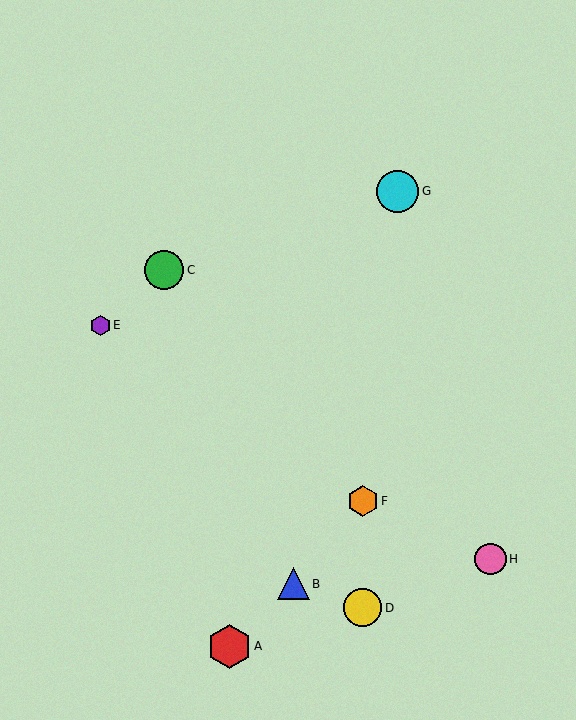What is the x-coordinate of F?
Object F is at x≈363.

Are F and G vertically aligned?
No, F is at x≈363 and G is at x≈398.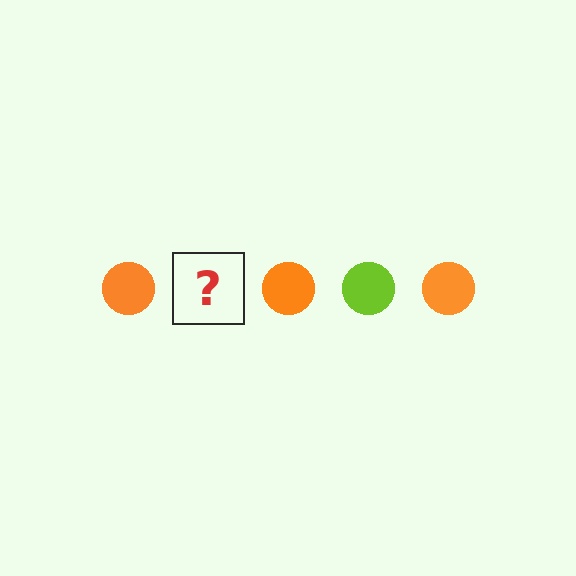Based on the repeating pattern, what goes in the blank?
The blank should be a lime circle.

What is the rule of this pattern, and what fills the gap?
The rule is that the pattern cycles through orange, lime circles. The gap should be filled with a lime circle.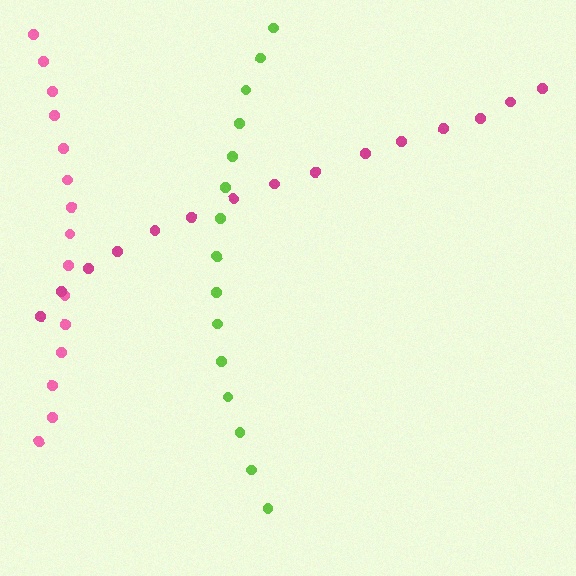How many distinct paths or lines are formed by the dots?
There are 3 distinct paths.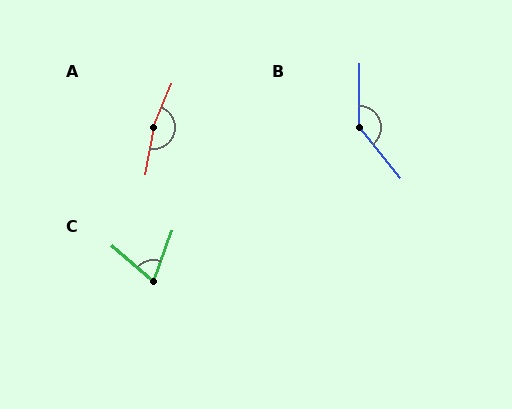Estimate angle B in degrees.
Approximately 141 degrees.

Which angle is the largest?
A, at approximately 168 degrees.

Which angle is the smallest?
C, at approximately 68 degrees.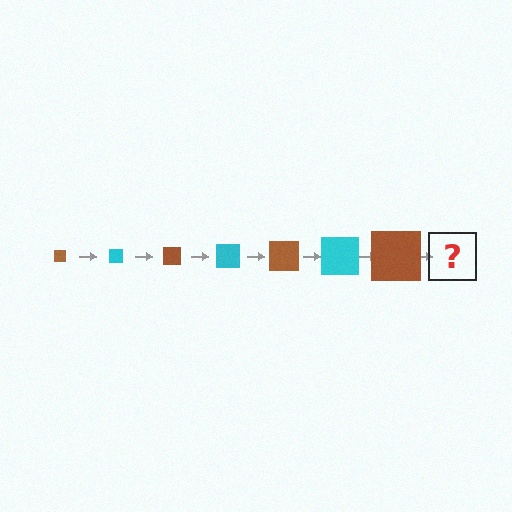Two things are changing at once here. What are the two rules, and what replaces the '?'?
The two rules are that the square grows larger each step and the color cycles through brown and cyan. The '?' should be a cyan square, larger than the previous one.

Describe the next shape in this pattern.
It should be a cyan square, larger than the previous one.